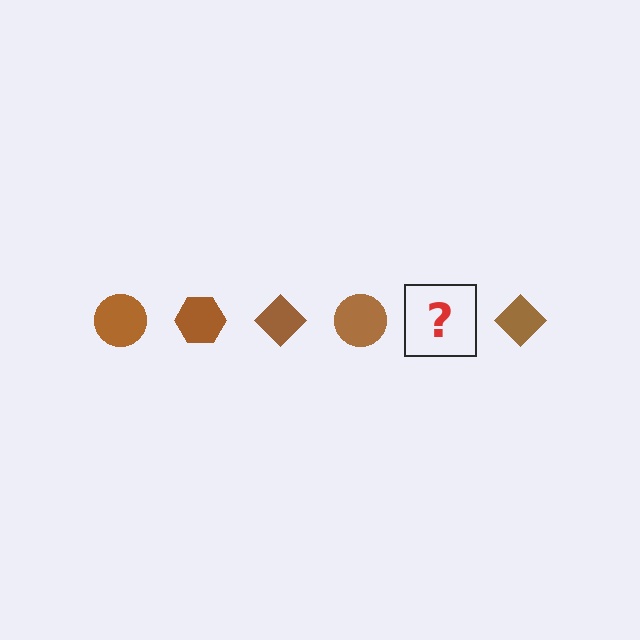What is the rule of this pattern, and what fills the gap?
The rule is that the pattern cycles through circle, hexagon, diamond shapes in brown. The gap should be filled with a brown hexagon.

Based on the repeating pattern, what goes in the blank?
The blank should be a brown hexagon.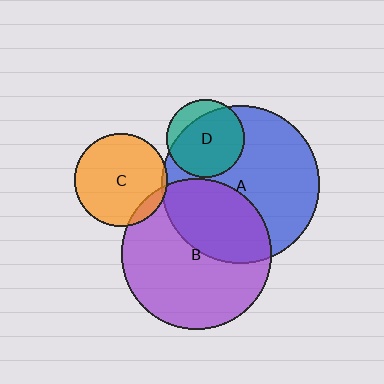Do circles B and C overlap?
Yes.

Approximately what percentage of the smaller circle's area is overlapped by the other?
Approximately 10%.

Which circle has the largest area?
Circle A (blue).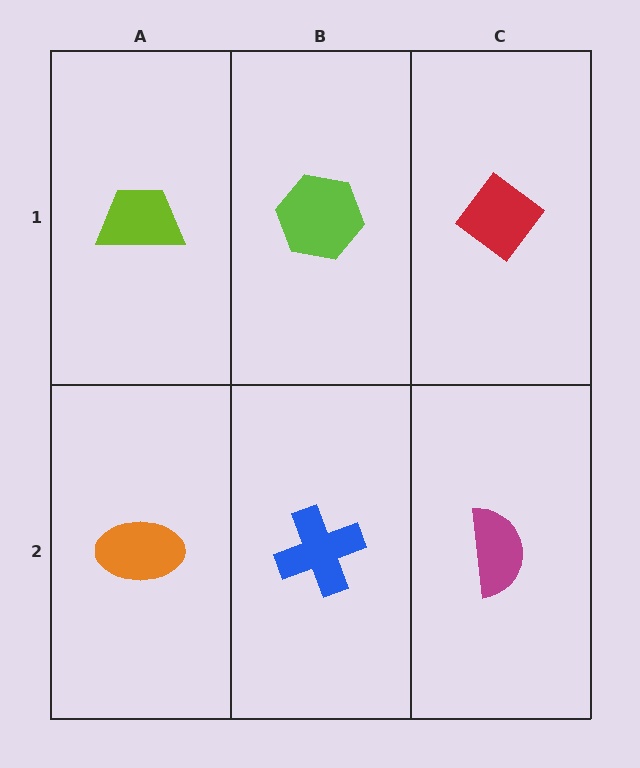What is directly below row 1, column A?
An orange ellipse.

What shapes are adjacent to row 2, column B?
A lime hexagon (row 1, column B), an orange ellipse (row 2, column A), a magenta semicircle (row 2, column C).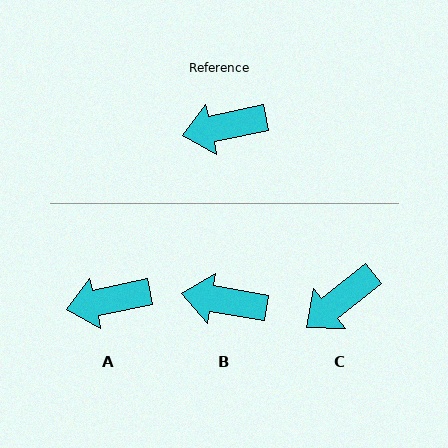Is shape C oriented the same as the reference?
No, it is off by about 26 degrees.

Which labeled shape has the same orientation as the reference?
A.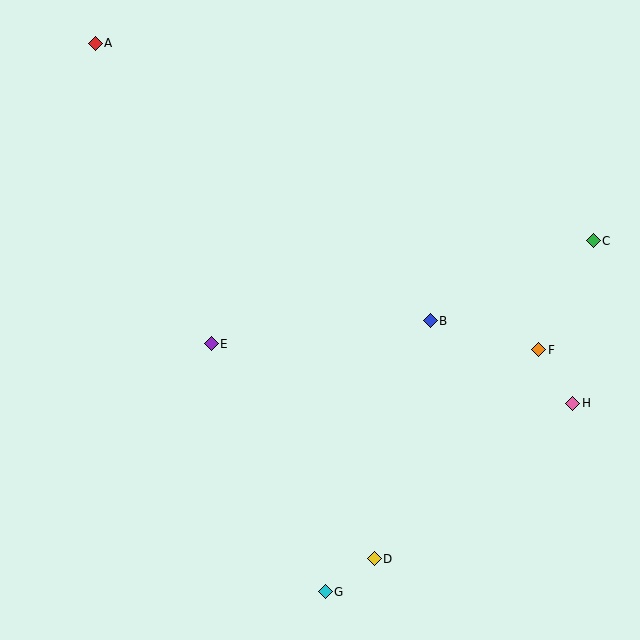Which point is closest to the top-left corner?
Point A is closest to the top-left corner.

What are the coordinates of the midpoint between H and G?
The midpoint between H and G is at (449, 497).